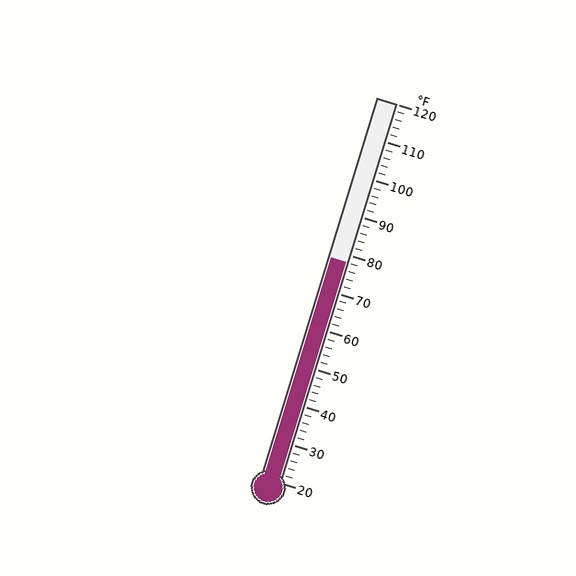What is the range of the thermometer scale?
The thermometer scale ranges from 20°F to 120°F.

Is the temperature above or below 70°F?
The temperature is above 70°F.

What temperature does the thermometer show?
The thermometer shows approximately 78°F.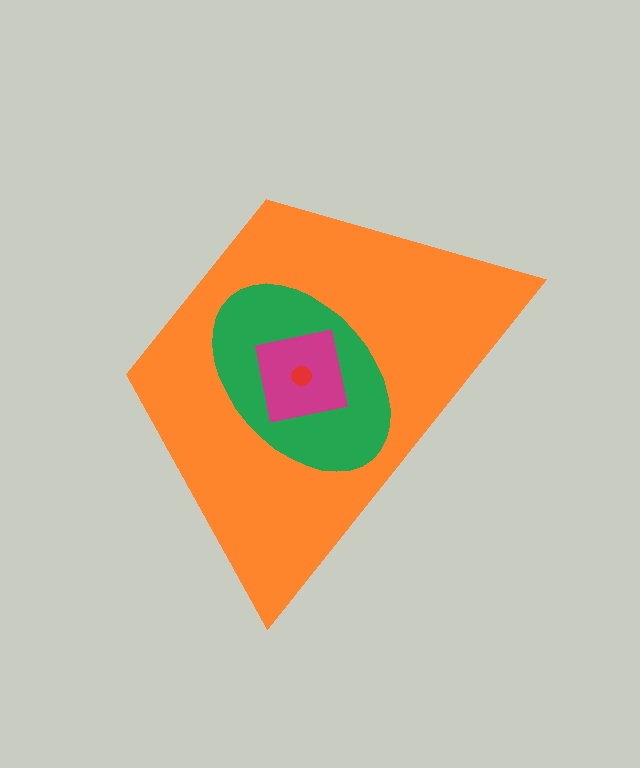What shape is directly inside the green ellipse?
The magenta square.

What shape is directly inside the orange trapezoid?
The green ellipse.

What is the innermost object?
The red circle.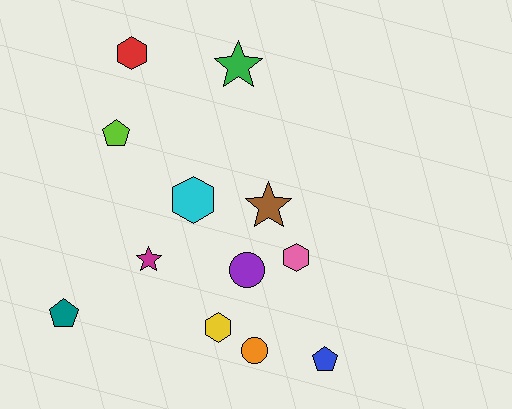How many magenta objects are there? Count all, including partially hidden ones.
There is 1 magenta object.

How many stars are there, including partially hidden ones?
There are 3 stars.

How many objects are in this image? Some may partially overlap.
There are 12 objects.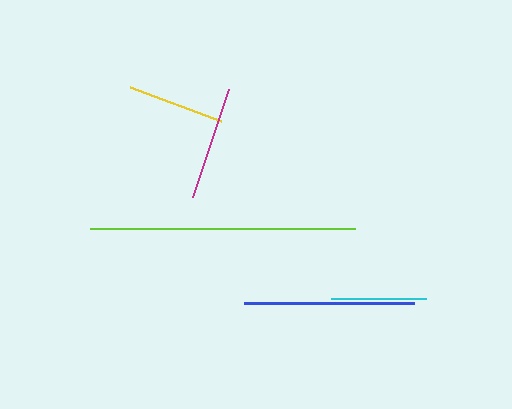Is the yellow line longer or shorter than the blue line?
The blue line is longer than the yellow line.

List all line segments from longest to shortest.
From longest to shortest: lime, blue, magenta, yellow, cyan.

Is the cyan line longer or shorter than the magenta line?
The magenta line is longer than the cyan line.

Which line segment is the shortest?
The cyan line is the shortest at approximately 95 pixels.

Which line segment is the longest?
The lime line is the longest at approximately 265 pixels.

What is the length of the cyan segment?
The cyan segment is approximately 95 pixels long.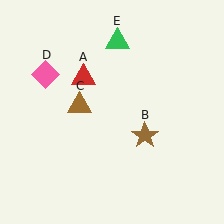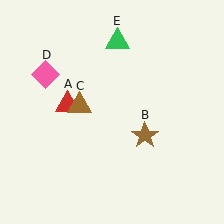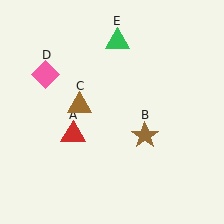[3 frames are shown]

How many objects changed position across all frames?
1 object changed position: red triangle (object A).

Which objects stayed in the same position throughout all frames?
Brown star (object B) and brown triangle (object C) and pink diamond (object D) and green triangle (object E) remained stationary.